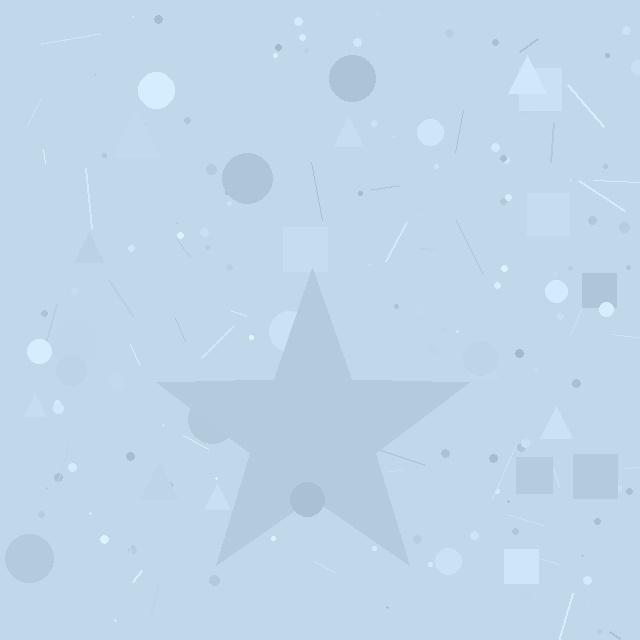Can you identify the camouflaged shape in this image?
The camouflaged shape is a star.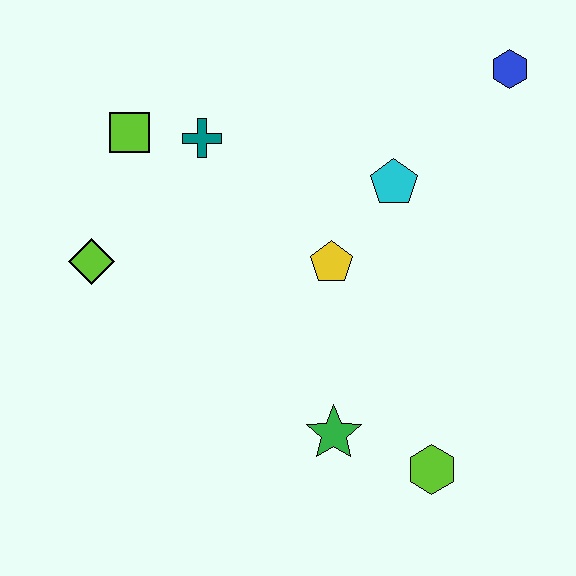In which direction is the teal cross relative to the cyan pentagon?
The teal cross is to the left of the cyan pentagon.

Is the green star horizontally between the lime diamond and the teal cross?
No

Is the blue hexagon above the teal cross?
Yes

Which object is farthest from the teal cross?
The lime hexagon is farthest from the teal cross.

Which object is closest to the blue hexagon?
The cyan pentagon is closest to the blue hexagon.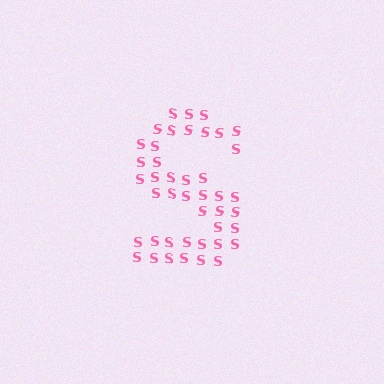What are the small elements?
The small elements are letter S's.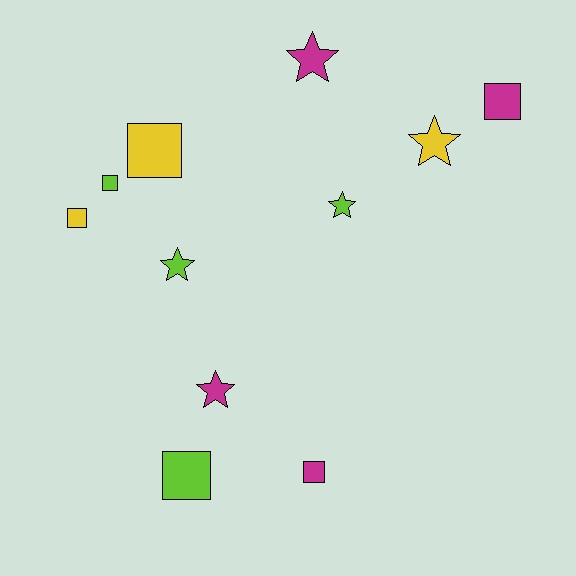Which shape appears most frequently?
Square, with 6 objects.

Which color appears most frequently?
Magenta, with 4 objects.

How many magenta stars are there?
There are 2 magenta stars.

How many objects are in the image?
There are 11 objects.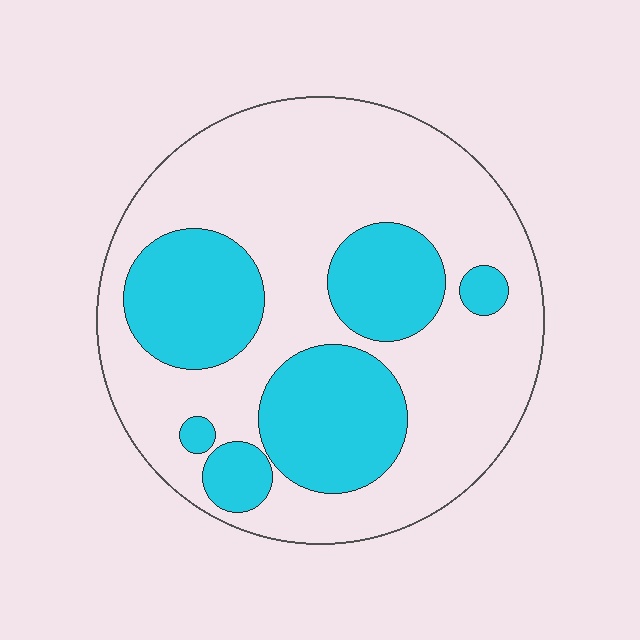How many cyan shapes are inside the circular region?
6.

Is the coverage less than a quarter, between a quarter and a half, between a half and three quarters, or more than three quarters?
Between a quarter and a half.